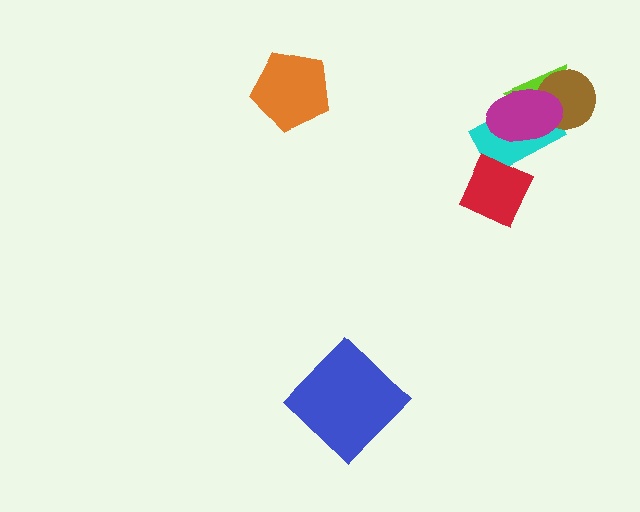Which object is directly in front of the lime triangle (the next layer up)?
The cyan rectangle is directly in front of the lime triangle.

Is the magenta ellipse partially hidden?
No, no other shape covers it.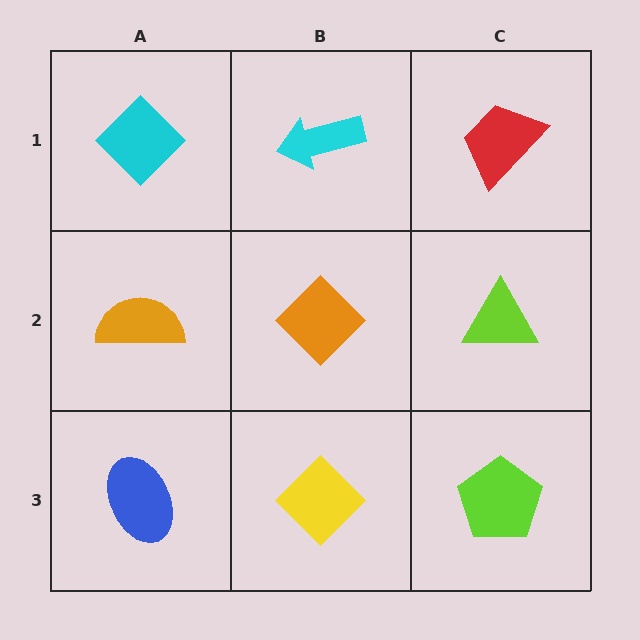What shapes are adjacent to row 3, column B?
An orange diamond (row 2, column B), a blue ellipse (row 3, column A), a lime pentagon (row 3, column C).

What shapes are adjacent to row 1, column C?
A lime triangle (row 2, column C), a cyan arrow (row 1, column B).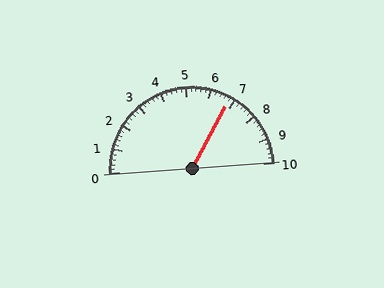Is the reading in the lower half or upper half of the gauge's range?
The reading is in the upper half of the range (0 to 10).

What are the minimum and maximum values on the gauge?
The gauge ranges from 0 to 10.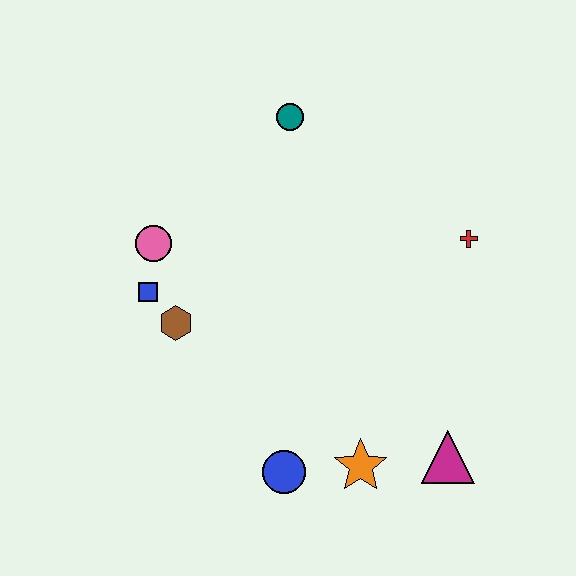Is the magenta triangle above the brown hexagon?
No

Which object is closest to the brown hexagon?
The blue square is closest to the brown hexagon.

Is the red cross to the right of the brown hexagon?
Yes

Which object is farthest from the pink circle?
The magenta triangle is farthest from the pink circle.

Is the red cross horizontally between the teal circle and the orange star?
No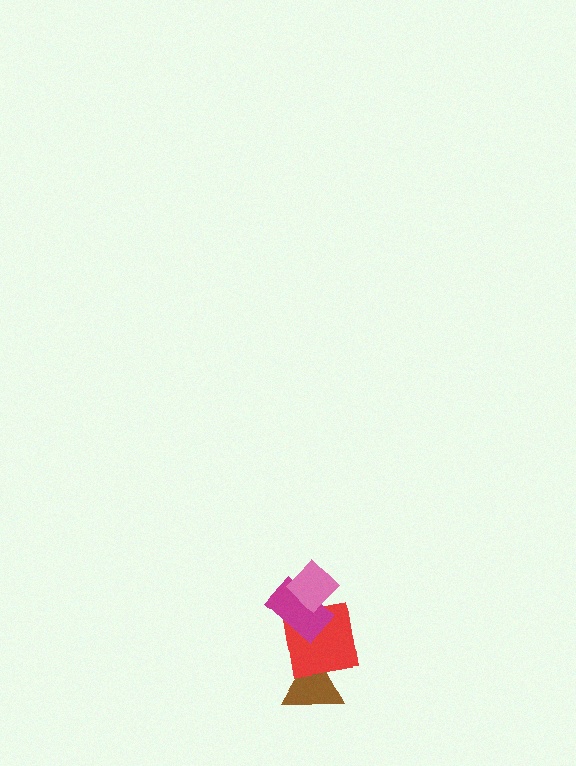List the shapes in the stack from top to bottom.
From top to bottom: the pink diamond, the magenta rectangle, the red square, the brown triangle.